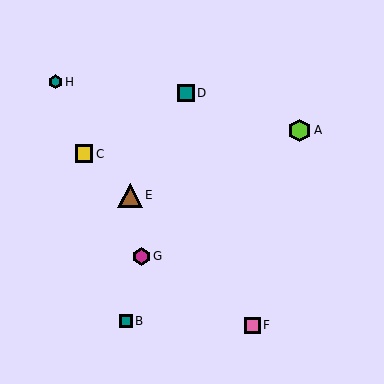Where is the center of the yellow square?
The center of the yellow square is at (84, 154).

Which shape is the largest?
The brown triangle (labeled E) is the largest.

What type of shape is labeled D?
Shape D is a teal square.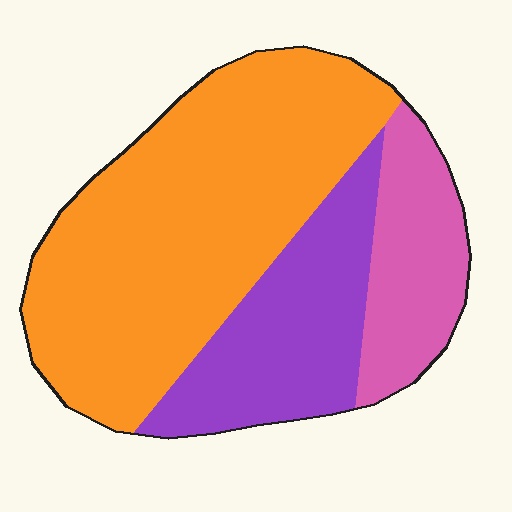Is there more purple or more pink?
Purple.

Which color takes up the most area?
Orange, at roughly 60%.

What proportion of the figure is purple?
Purple takes up less than a quarter of the figure.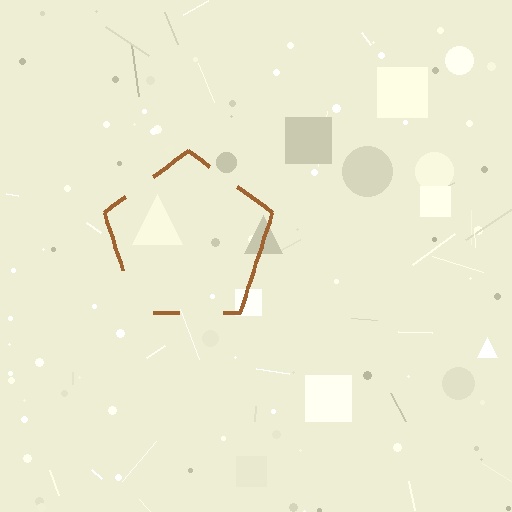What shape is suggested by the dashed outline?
The dashed outline suggests a pentagon.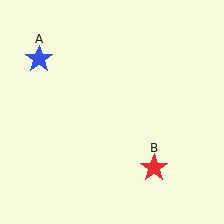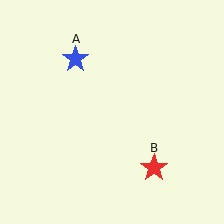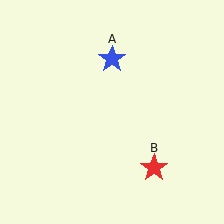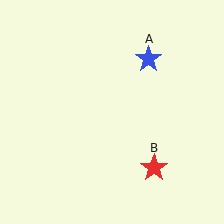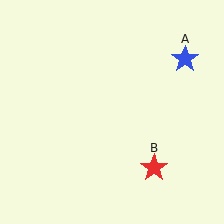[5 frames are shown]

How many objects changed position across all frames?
1 object changed position: blue star (object A).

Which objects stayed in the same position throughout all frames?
Red star (object B) remained stationary.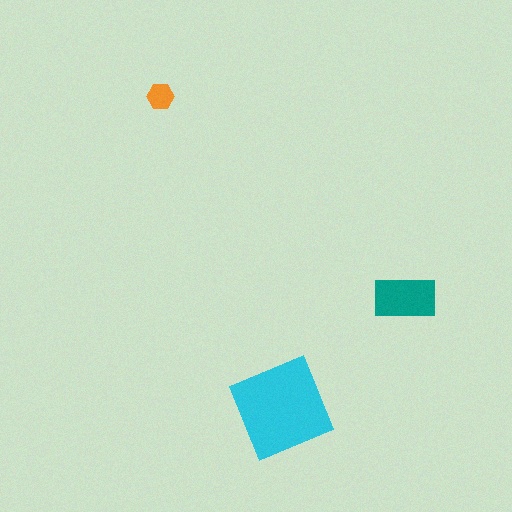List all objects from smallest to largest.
The orange hexagon, the teal rectangle, the cyan square.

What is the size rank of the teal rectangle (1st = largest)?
2nd.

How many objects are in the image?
There are 3 objects in the image.